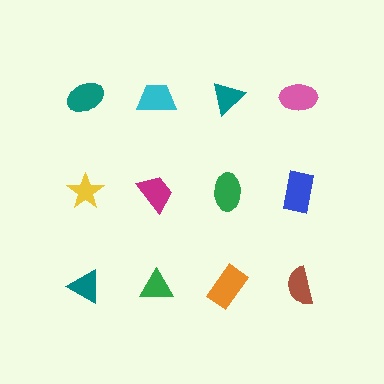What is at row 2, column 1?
A yellow star.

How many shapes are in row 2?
4 shapes.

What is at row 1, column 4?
A pink ellipse.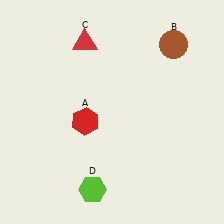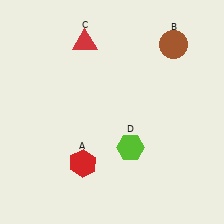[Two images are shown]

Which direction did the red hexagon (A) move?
The red hexagon (A) moved down.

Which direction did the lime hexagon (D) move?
The lime hexagon (D) moved up.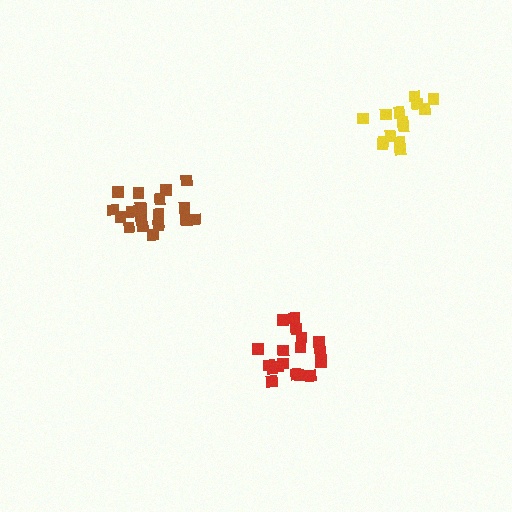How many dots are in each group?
Group 1: 19 dots, Group 2: 18 dots, Group 3: 14 dots (51 total).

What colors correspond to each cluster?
The clusters are colored: brown, red, yellow.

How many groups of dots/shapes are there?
There are 3 groups.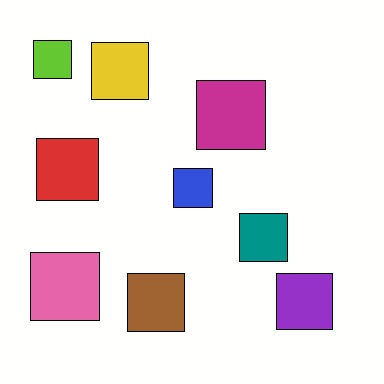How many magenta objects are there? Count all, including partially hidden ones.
There is 1 magenta object.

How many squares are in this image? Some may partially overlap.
There are 9 squares.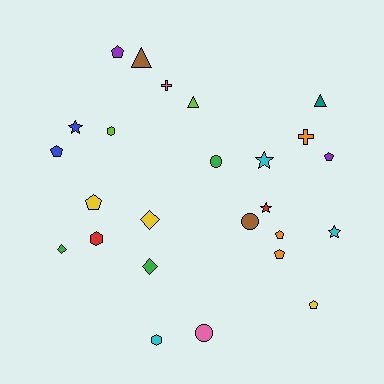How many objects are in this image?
There are 25 objects.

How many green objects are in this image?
There are 3 green objects.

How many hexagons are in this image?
There are 3 hexagons.